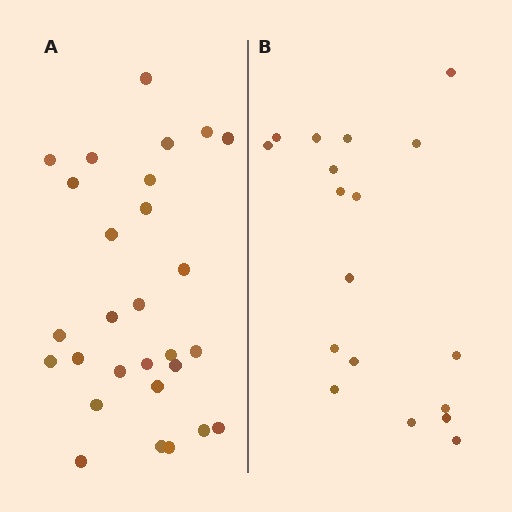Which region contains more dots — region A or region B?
Region A (the left region) has more dots.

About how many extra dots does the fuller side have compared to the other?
Region A has roughly 10 or so more dots than region B.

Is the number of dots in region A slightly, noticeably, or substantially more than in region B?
Region A has substantially more. The ratio is roughly 1.6 to 1.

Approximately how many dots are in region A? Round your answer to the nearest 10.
About 30 dots. (The exact count is 28, which rounds to 30.)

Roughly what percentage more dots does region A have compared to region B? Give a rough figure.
About 55% more.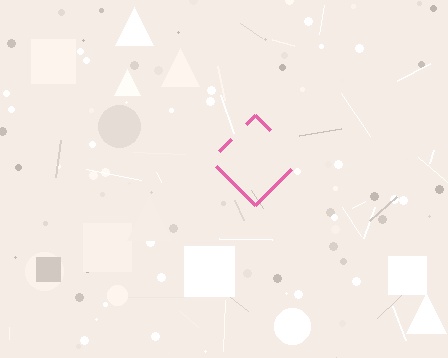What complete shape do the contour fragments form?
The contour fragments form a diamond.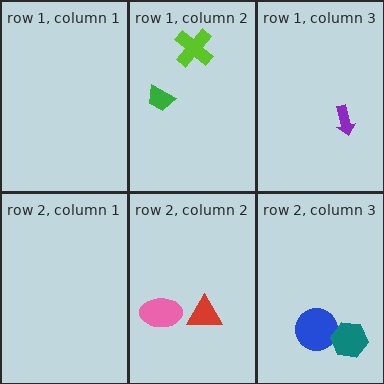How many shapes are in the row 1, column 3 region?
1.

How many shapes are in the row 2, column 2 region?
2.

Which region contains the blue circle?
The row 2, column 3 region.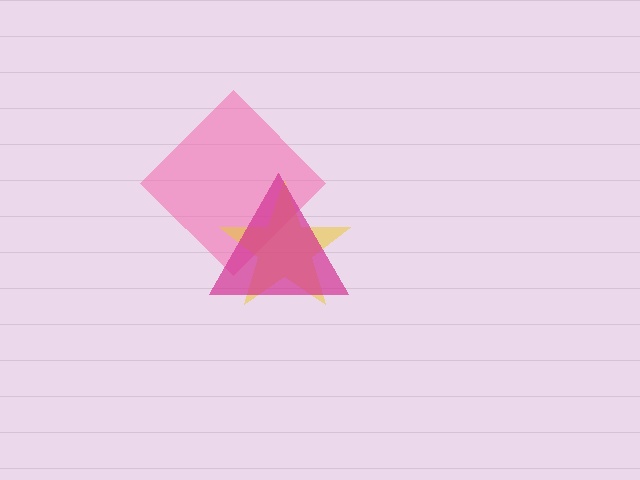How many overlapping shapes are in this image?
There are 3 overlapping shapes in the image.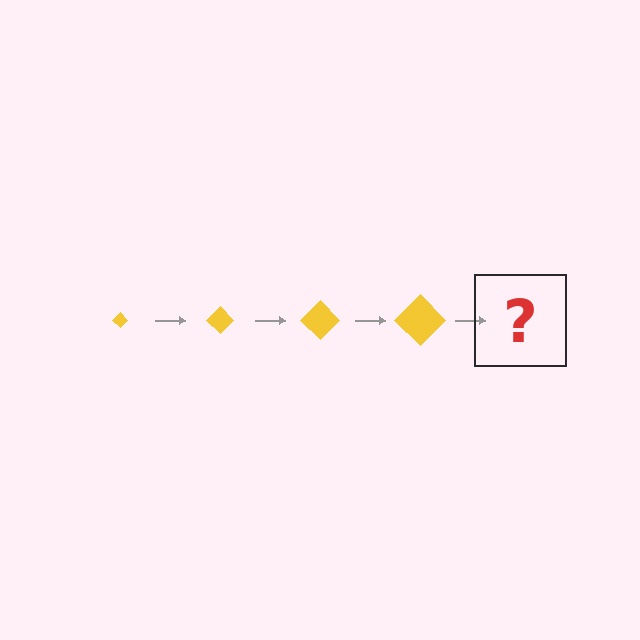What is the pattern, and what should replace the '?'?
The pattern is that the diamond gets progressively larger each step. The '?' should be a yellow diamond, larger than the previous one.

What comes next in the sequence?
The next element should be a yellow diamond, larger than the previous one.